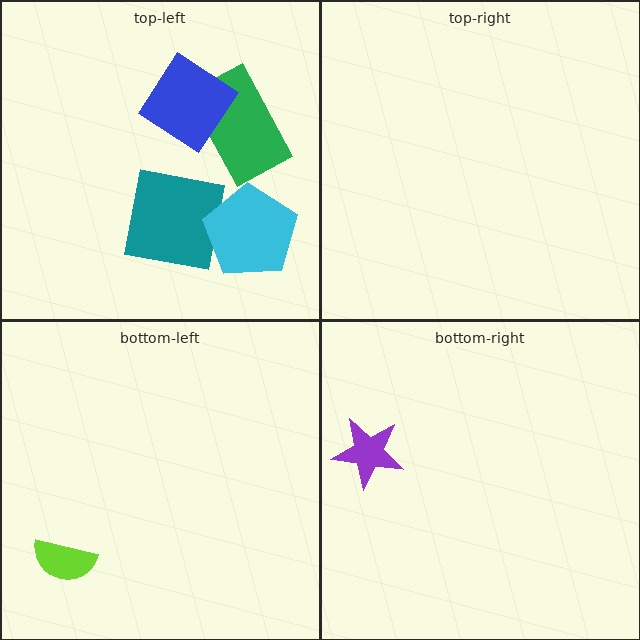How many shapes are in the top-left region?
4.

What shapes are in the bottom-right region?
The purple star.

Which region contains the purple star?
The bottom-right region.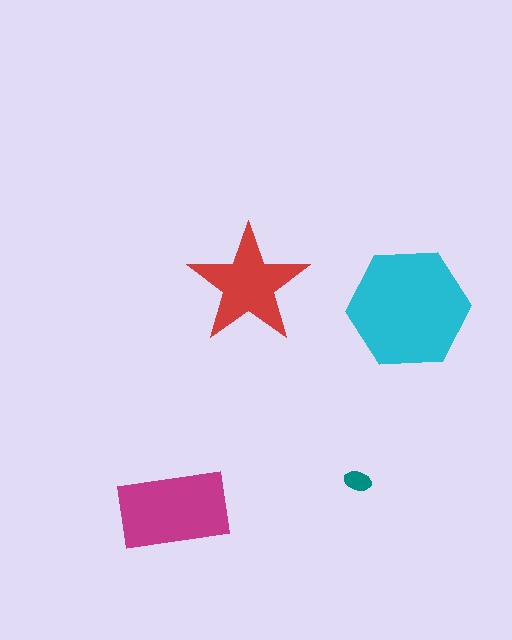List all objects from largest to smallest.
The cyan hexagon, the magenta rectangle, the red star, the teal ellipse.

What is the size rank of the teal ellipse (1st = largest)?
4th.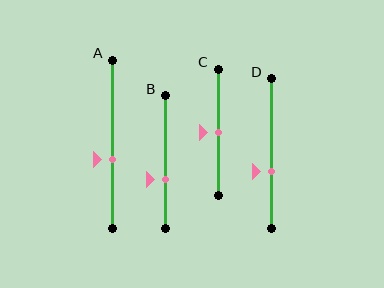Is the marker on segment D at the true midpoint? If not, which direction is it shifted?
No, the marker on segment D is shifted downward by about 12% of the segment length.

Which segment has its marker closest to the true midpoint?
Segment C has its marker closest to the true midpoint.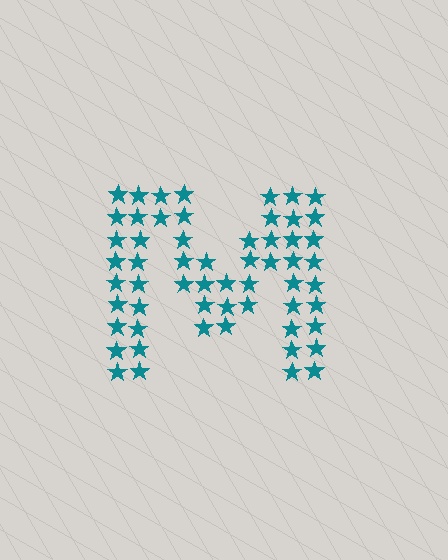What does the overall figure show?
The overall figure shows the letter M.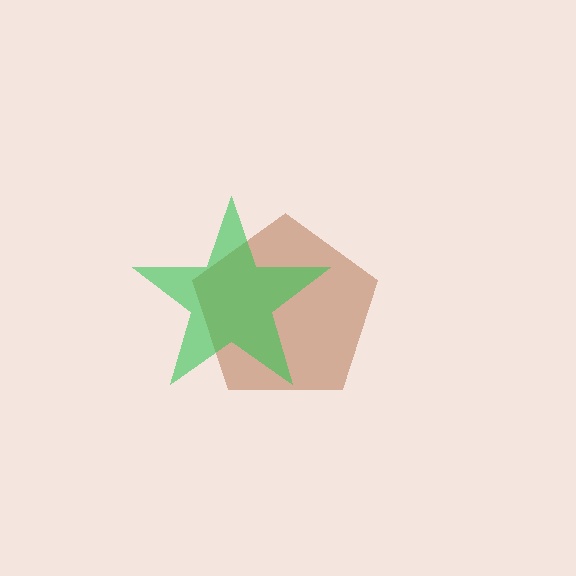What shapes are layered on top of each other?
The layered shapes are: a brown pentagon, a green star.